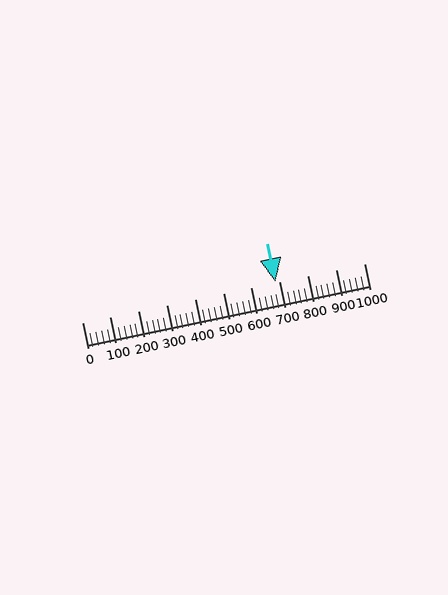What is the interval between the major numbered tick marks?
The major tick marks are spaced 100 units apart.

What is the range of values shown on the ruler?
The ruler shows values from 0 to 1000.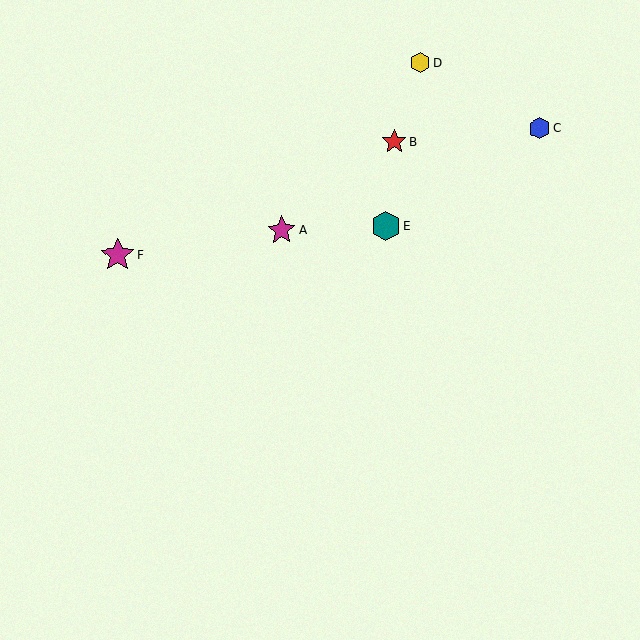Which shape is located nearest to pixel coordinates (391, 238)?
The teal hexagon (labeled E) at (386, 226) is nearest to that location.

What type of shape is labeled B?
Shape B is a red star.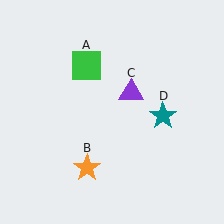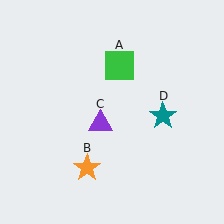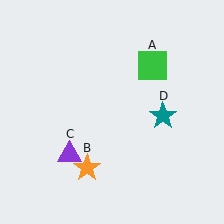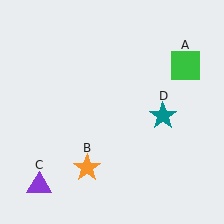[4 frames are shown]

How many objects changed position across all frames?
2 objects changed position: green square (object A), purple triangle (object C).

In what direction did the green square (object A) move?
The green square (object A) moved right.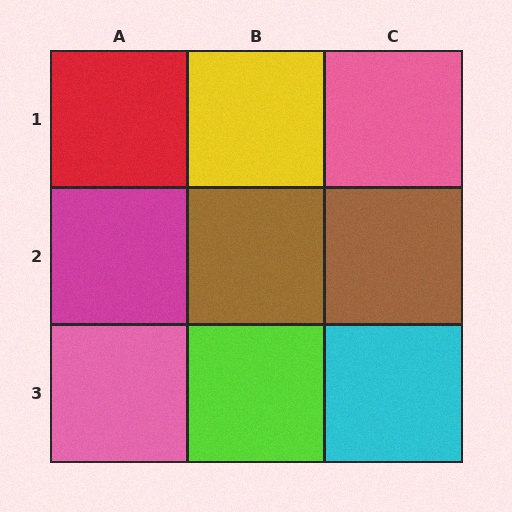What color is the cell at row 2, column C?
Brown.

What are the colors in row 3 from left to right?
Pink, lime, cyan.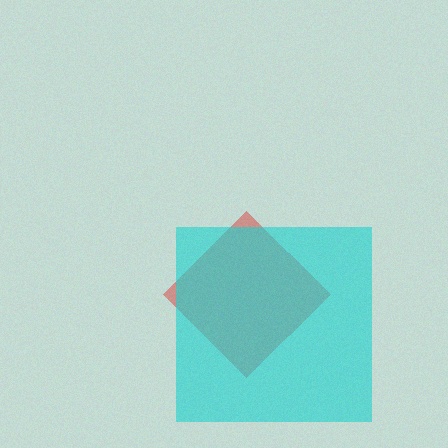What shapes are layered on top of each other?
The layered shapes are: a red diamond, a cyan square.